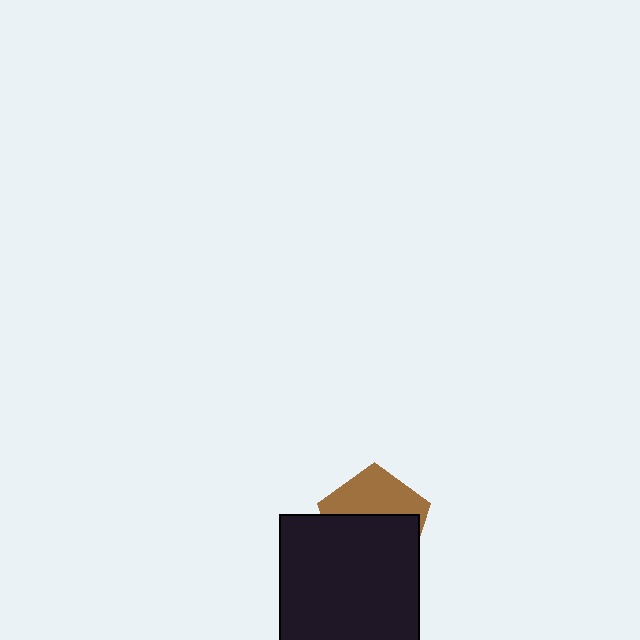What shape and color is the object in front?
The object in front is a black rectangle.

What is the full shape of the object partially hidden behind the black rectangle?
The partially hidden object is a brown pentagon.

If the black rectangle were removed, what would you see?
You would see the complete brown pentagon.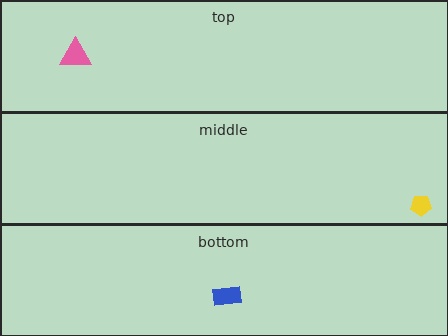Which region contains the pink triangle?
The top region.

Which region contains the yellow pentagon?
The middle region.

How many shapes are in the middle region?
1.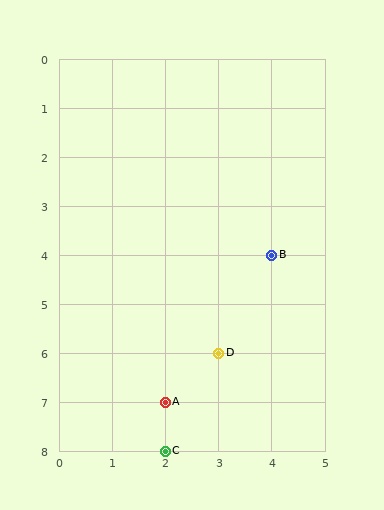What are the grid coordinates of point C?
Point C is at grid coordinates (2, 8).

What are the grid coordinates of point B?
Point B is at grid coordinates (4, 4).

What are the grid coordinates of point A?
Point A is at grid coordinates (2, 7).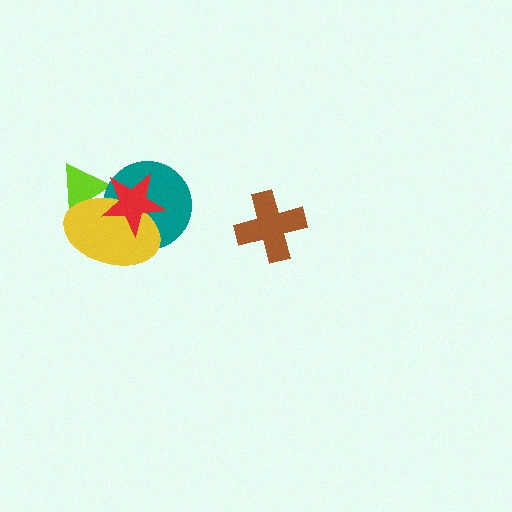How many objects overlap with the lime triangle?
2 objects overlap with the lime triangle.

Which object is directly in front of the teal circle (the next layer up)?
The yellow ellipse is directly in front of the teal circle.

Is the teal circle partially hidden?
Yes, it is partially covered by another shape.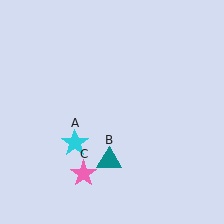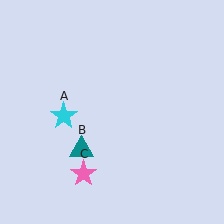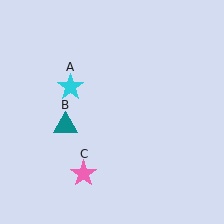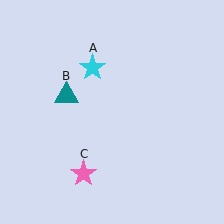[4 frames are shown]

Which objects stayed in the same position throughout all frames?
Pink star (object C) remained stationary.